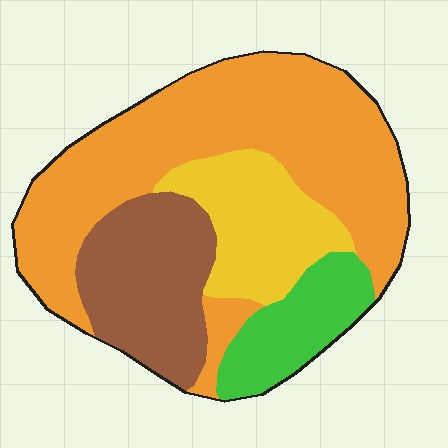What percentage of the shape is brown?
Brown takes up about one fifth (1/5) of the shape.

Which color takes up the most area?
Orange, at roughly 50%.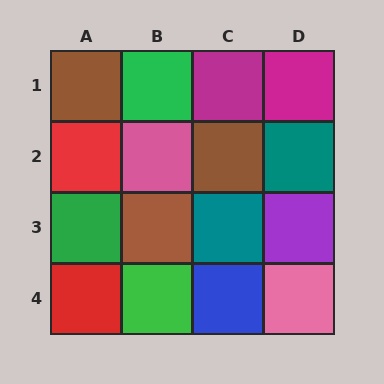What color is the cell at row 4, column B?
Green.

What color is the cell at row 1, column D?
Magenta.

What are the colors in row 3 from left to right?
Green, brown, teal, purple.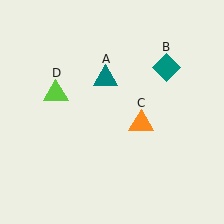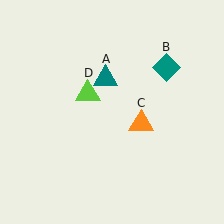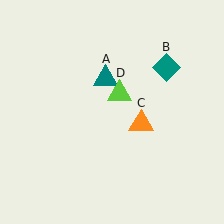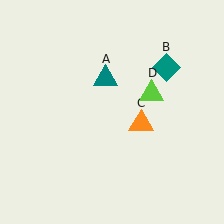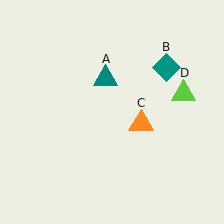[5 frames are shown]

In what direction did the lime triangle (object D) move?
The lime triangle (object D) moved right.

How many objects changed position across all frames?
1 object changed position: lime triangle (object D).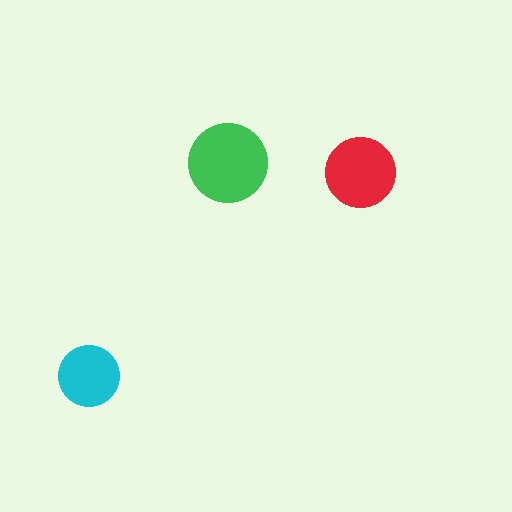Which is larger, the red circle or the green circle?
The green one.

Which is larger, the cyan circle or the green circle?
The green one.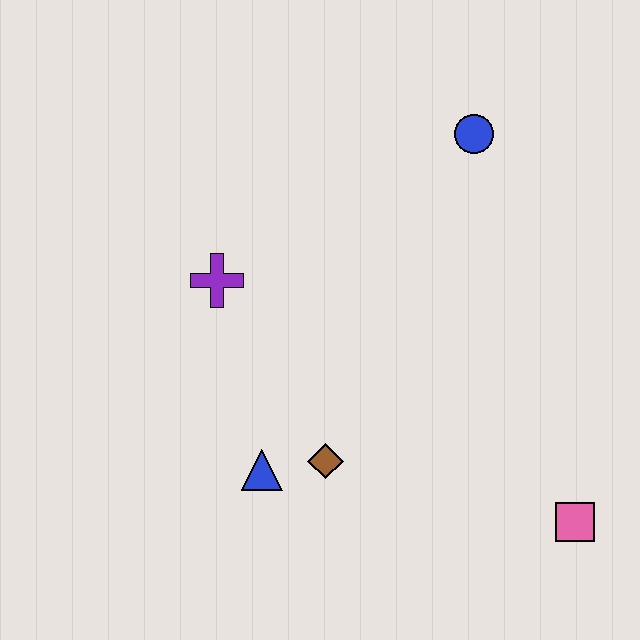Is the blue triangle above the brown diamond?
No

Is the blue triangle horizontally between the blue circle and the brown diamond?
No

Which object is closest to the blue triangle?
The brown diamond is closest to the blue triangle.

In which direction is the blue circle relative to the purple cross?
The blue circle is to the right of the purple cross.